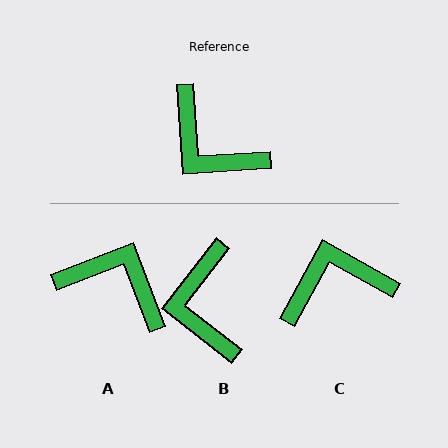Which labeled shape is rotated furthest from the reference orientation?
A, about 163 degrees away.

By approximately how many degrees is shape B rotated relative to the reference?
Approximately 42 degrees clockwise.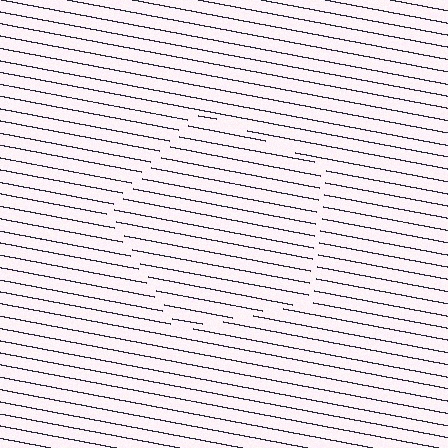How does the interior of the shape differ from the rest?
The interior of the shape contains the same grating, shifted by half a period — the contour is defined by the phase discontinuity where line-ends from the inner and outer gratings abut.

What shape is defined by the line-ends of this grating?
An illusory pentagon. The interior of the shape contains the same grating, shifted by half a period — the contour is defined by the phase discontinuity where line-ends from the inner and outer gratings abut.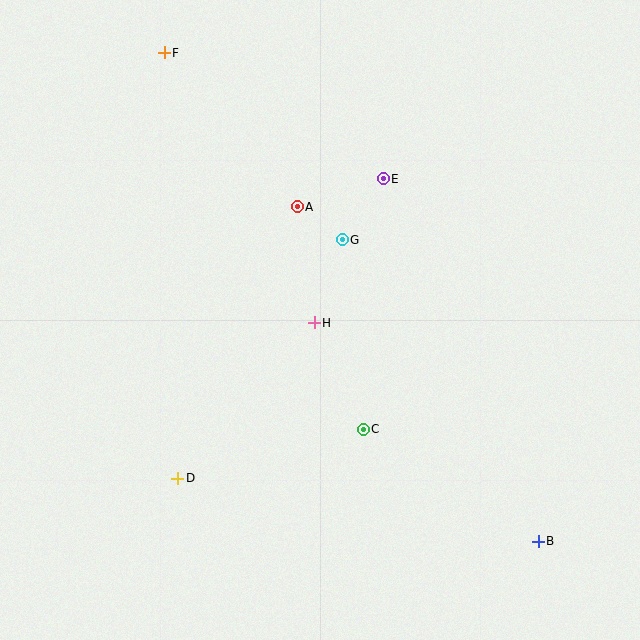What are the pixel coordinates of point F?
Point F is at (164, 52).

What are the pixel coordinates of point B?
Point B is at (538, 541).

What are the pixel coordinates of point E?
Point E is at (383, 179).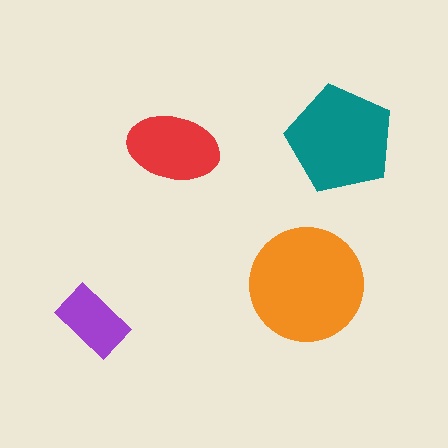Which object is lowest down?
The purple rectangle is bottommost.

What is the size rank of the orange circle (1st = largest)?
1st.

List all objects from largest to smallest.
The orange circle, the teal pentagon, the red ellipse, the purple rectangle.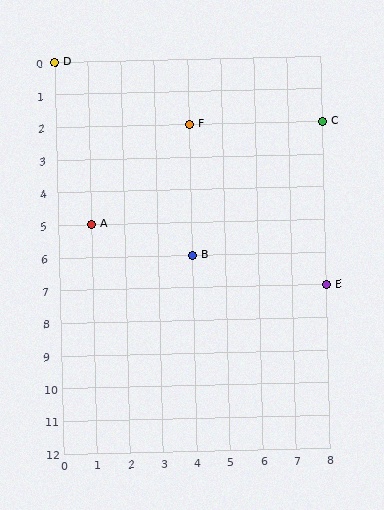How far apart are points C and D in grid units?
Points C and D are 8 columns and 2 rows apart (about 8.2 grid units diagonally).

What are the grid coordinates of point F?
Point F is at grid coordinates (4, 2).